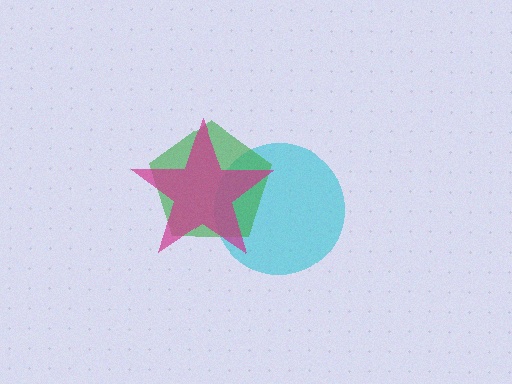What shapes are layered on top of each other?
The layered shapes are: a cyan circle, a green pentagon, a magenta star.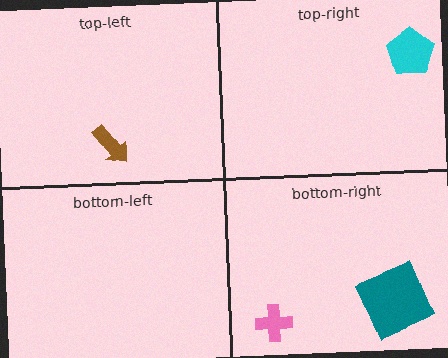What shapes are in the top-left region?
The brown arrow.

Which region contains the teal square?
The bottom-right region.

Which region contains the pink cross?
The bottom-right region.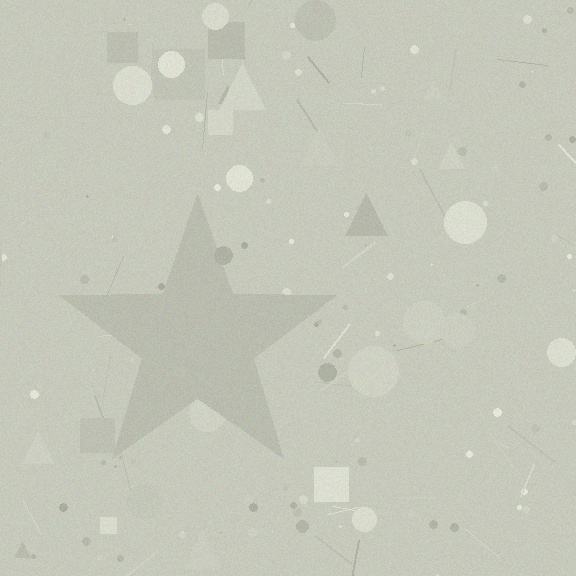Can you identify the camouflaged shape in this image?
The camouflaged shape is a star.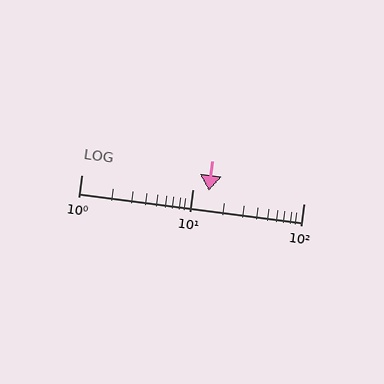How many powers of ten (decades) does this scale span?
The scale spans 2 decades, from 1 to 100.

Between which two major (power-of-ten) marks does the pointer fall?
The pointer is between 10 and 100.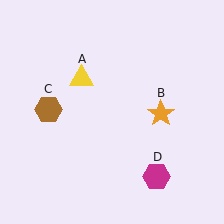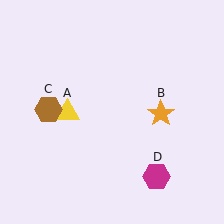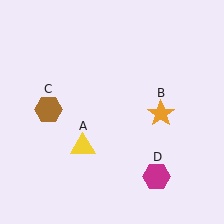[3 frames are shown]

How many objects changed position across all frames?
1 object changed position: yellow triangle (object A).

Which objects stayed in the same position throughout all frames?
Orange star (object B) and brown hexagon (object C) and magenta hexagon (object D) remained stationary.